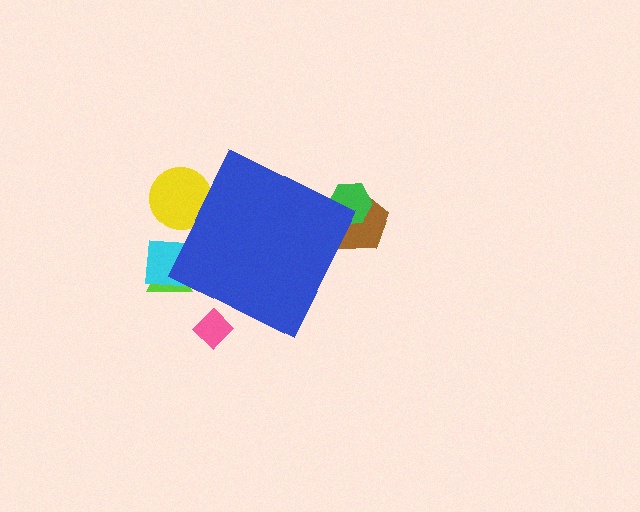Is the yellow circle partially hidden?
Yes, the yellow circle is partially hidden behind the blue diamond.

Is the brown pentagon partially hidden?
Yes, the brown pentagon is partially hidden behind the blue diamond.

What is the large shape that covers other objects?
A blue diamond.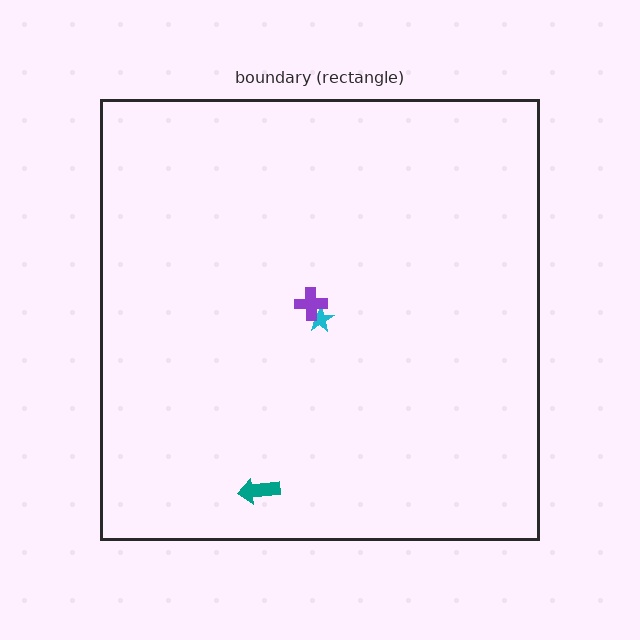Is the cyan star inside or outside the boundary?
Inside.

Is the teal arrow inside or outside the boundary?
Inside.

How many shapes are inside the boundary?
3 inside, 0 outside.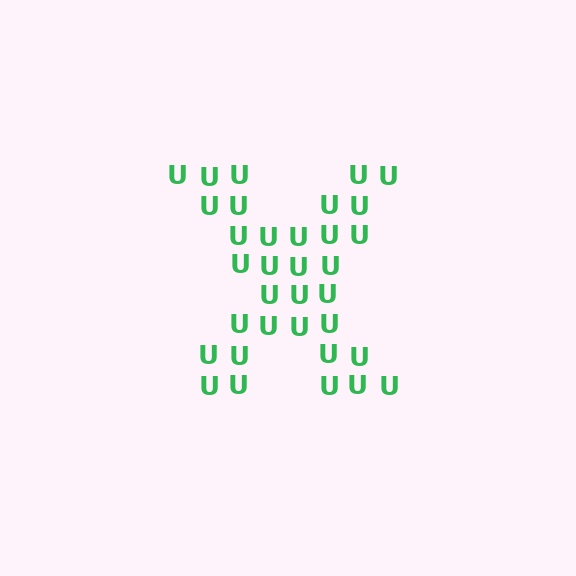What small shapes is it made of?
It is made of small letter U's.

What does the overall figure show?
The overall figure shows the letter X.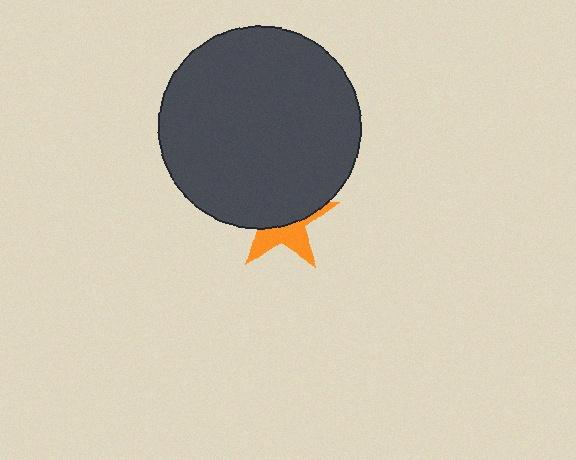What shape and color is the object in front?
The object in front is a dark gray circle.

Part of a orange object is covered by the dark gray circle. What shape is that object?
It is a star.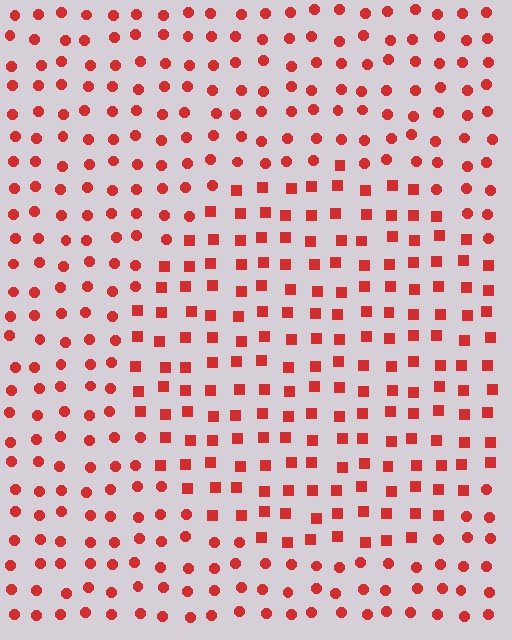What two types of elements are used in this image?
The image uses squares inside the circle region and circles outside it.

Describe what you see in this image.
The image is filled with small red elements arranged in a uniform grid. A circle-shaped region contains squares, while the surrounding area contains circles. The boundary is defined purely by the change in element shape.